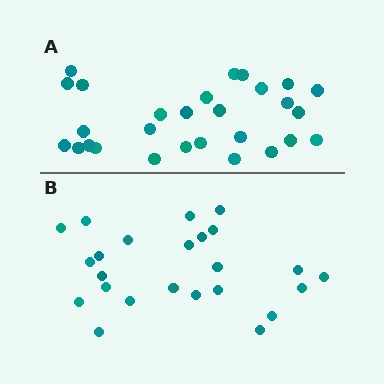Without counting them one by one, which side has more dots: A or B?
Region A (the top region) has more dots.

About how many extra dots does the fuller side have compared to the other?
Region A has about 4 more dots than region B.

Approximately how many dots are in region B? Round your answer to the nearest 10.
About 20 dots. (The exact count is 24, which rounds to 20.)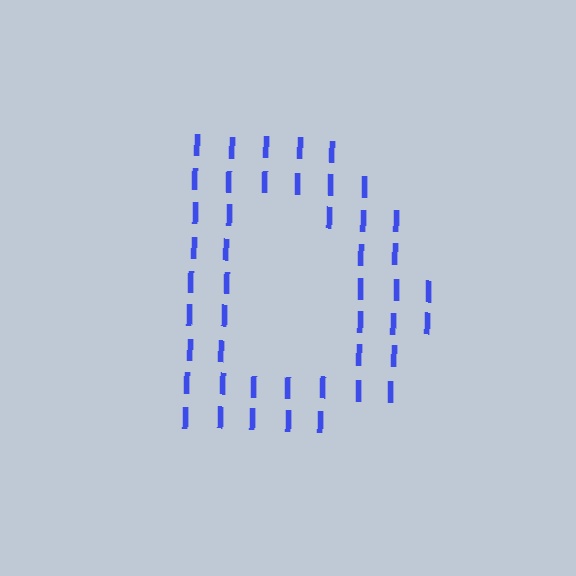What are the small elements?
The small elements are letter I's.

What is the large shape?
The large shape is the letter D.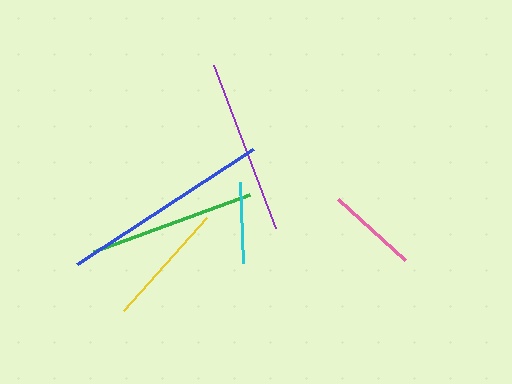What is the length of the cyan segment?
The cyan segment is approximately 82 pixels long.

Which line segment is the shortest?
The cyan line is the shortest at approximately 82 pixels.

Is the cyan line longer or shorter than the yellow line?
The yellow line is longer than the cyan line.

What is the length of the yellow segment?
The yellow segment is approximately 124 pixels long.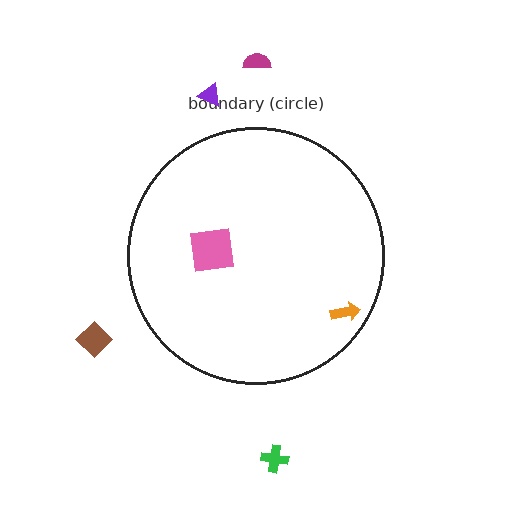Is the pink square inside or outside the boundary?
Inside.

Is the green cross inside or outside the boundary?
Outside.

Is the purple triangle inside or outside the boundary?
Outside.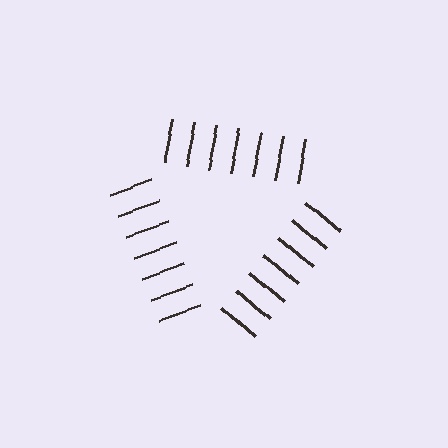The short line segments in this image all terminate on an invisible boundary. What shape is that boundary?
An illusory triangle — the line segments terminate on its edges but no continuous stroke is drawn.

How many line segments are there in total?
21 — 7 along each of the 3 edges.